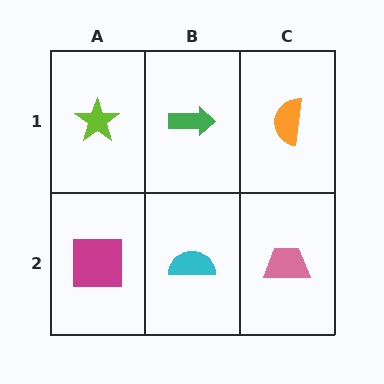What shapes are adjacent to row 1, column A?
A magenta square (row 2, column A), a green arrow (row 1, column B).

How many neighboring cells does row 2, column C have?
2.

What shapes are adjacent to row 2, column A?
A lime star (row 1, column A), a cyan semicircle (row 2, column B).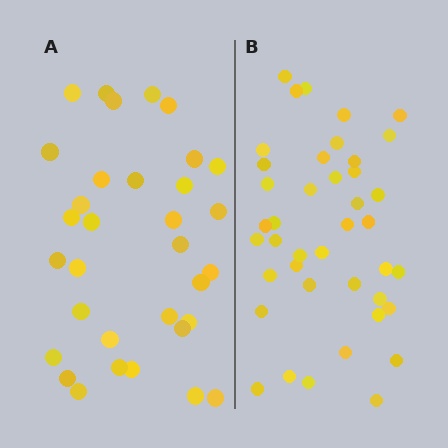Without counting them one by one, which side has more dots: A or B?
Region B (the right region) has more dots.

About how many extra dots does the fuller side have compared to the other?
Region B has roughly 8 or so more dots than region A.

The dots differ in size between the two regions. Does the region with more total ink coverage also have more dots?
No. Region A has more total ink coverage because its dots are larger, but region B actually contains more individual dots. Total area can be misleading — the number of items is what matters here.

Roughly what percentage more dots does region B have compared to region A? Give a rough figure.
About 25% more.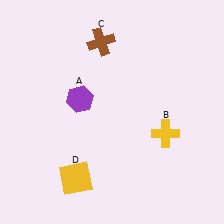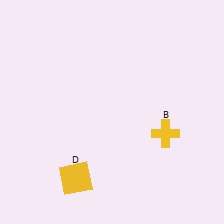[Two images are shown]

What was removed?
The brown cross (C), the purple hexagon (A) were removed in Image 2.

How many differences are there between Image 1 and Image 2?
There are 2 differences between the two images.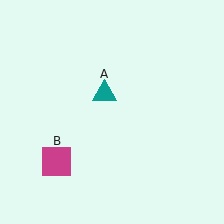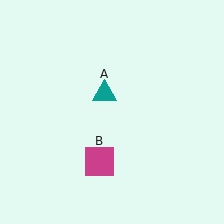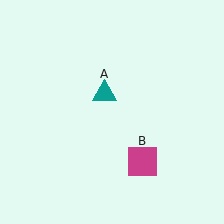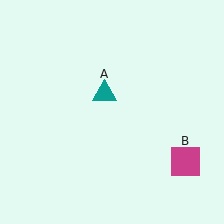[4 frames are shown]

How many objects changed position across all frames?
1 object changed position: magenta square (object B).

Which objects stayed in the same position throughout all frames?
Teal triangle (object A) remained stationary.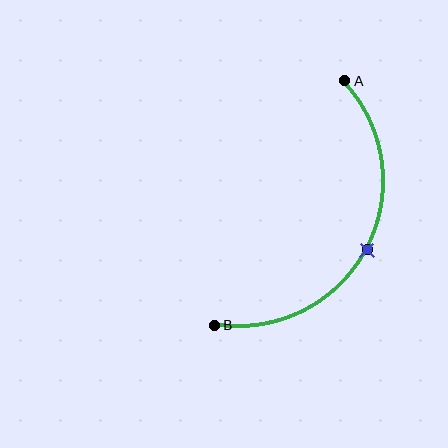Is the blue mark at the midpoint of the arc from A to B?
Yes. The blue mark lies on the arc at equal arc-length from both A and B — it is the arc midpoint.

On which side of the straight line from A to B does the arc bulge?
The arc bulges to the right of the straight line connecting A and B.